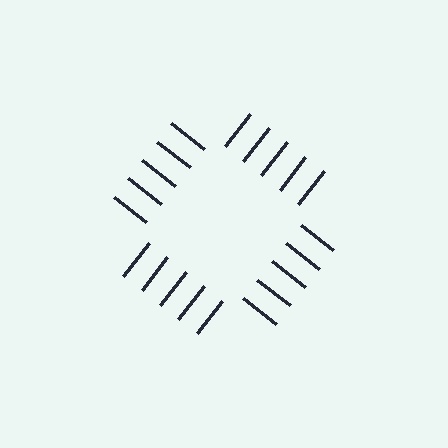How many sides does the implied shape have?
4 sides — the line-ends trace a square.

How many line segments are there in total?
20 — 5 along each of the 4 edges.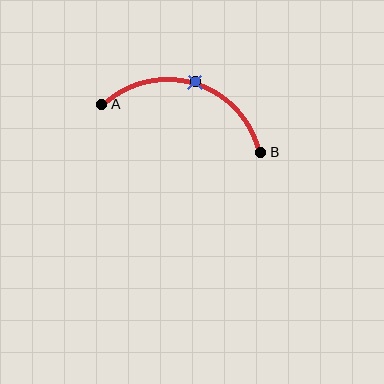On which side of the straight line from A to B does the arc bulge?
The arc bulges above the straight line connecting A and B.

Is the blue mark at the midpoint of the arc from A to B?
Yes. The blue mark lies on the arc at equal arc-length from both A and B — it is the arc midpoint.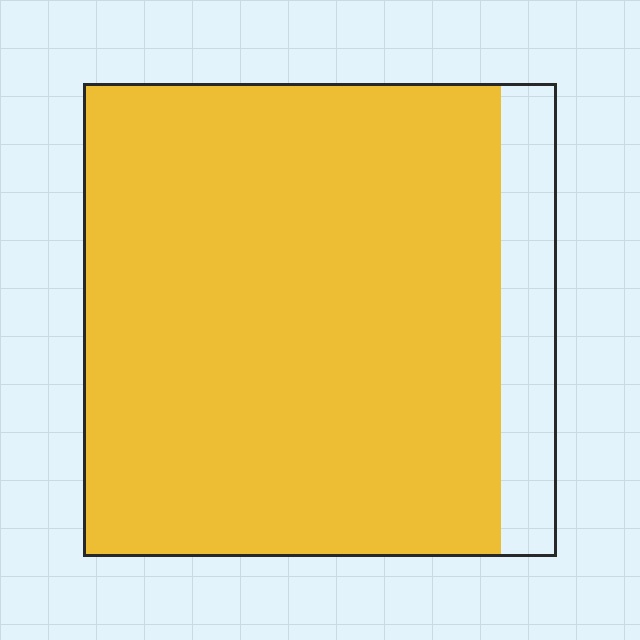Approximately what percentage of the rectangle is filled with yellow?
Approximately 90%.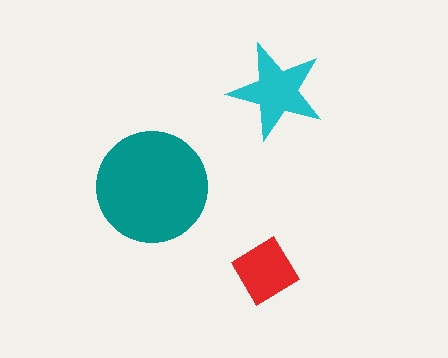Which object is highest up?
The cyan star is topmost.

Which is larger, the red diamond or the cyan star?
The cyan star.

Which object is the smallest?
The red diamond.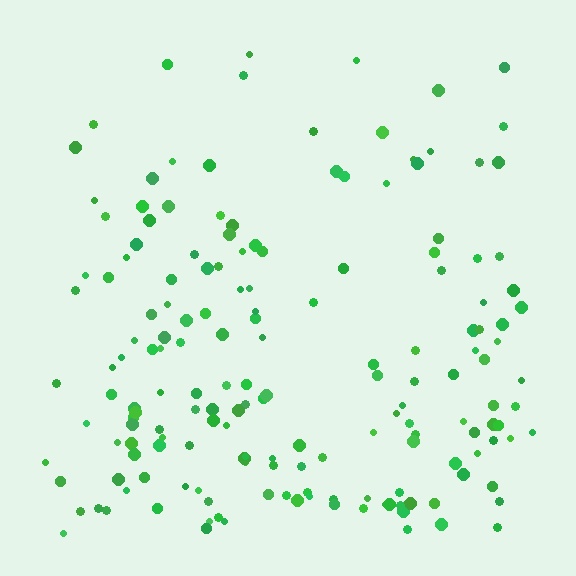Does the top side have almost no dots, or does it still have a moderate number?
Still a moderate number, just noticeably fewer than the bottom.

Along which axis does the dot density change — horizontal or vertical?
Vertical.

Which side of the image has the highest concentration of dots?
The bottom.